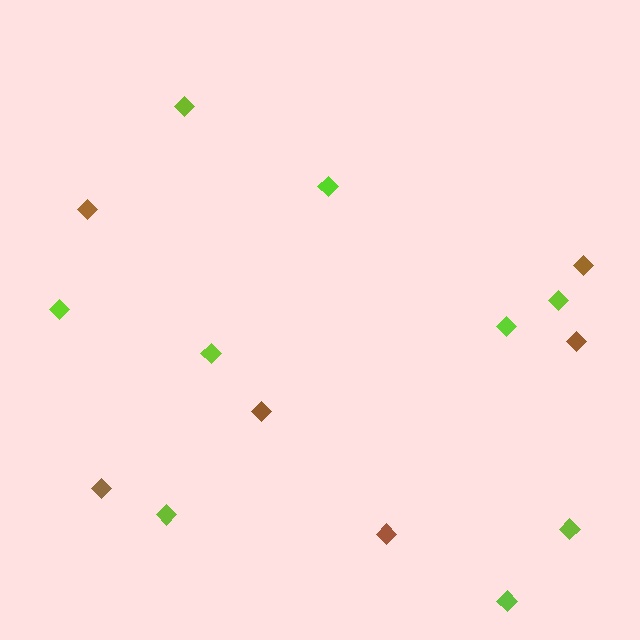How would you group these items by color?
There are 2 groups: one group of lime diamonds (9) and one group of brown diamonds (6).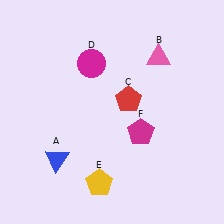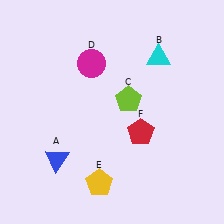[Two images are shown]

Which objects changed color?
B changed from pink to cyan. C changed from red to lime. F changed from magenta to red.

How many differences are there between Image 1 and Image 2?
There are 3 differences between the two images.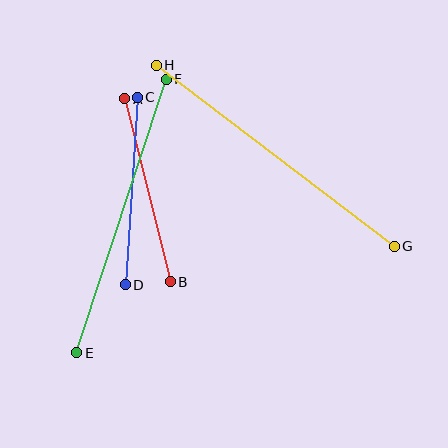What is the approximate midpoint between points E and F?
The midpoint is at approximately (122, 216) pixels.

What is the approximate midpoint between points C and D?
The midpoint is at approximately (131, 191) pixels.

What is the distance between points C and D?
The distance is approximately 188 pixels.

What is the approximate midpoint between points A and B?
The midpoint is at approximately (147, 190) pixels.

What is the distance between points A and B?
The distance is approximately 188 pixels.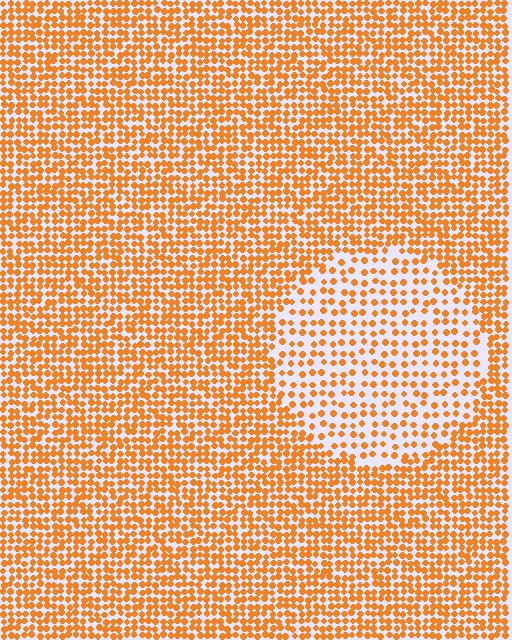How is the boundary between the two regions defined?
The boundary is defined by a change in element density (approximately 2.0x ratio). All elements are the same color, size, and shape.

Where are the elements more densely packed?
The elements are more densely packed outside the circle boundary.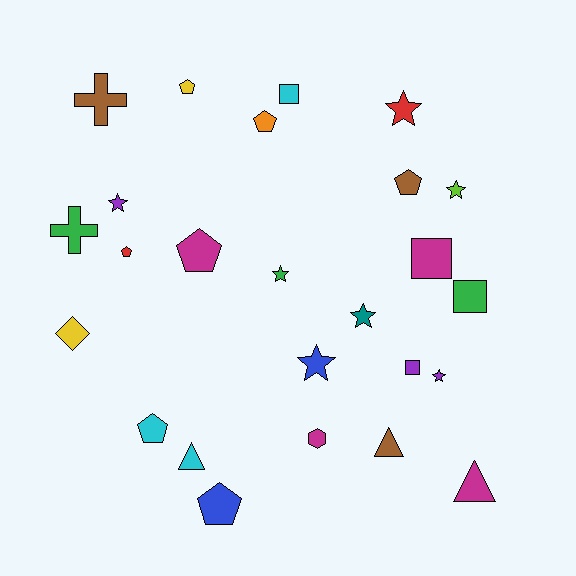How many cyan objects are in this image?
There are 3 cyan objects.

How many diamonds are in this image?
There is 1 diamond.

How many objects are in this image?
There are 25 objects.